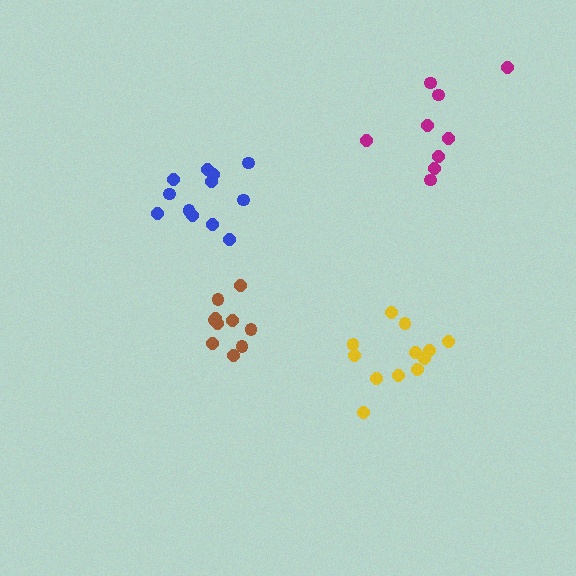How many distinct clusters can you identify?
There are 4 distinct clusters.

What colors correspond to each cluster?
The clusters are colored: yellow, magenta, blue, brown.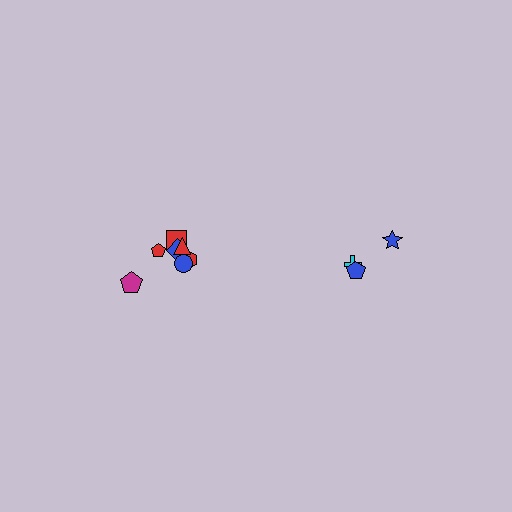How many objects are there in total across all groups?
There are 10 objects.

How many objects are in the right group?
There are 3 objects.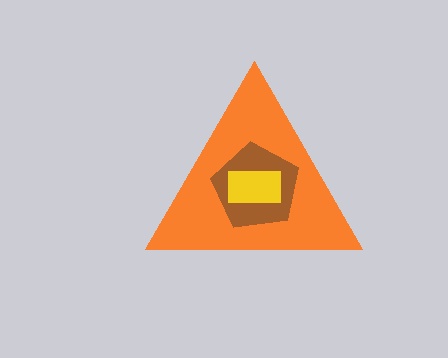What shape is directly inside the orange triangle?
The brown pentagon.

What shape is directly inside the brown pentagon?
The yellow rectangle.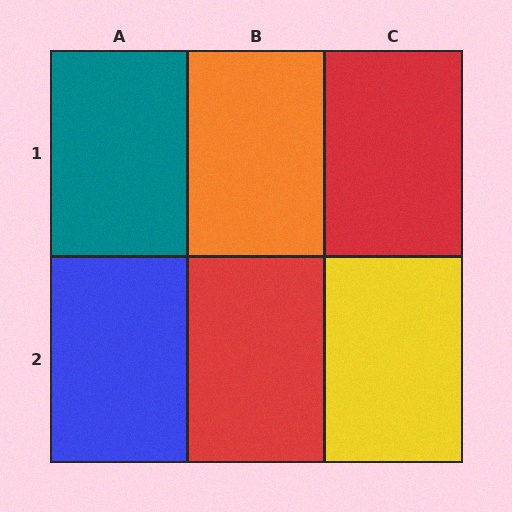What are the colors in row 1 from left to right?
Teal, orange, red.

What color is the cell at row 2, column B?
Red.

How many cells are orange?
1 cell is orange.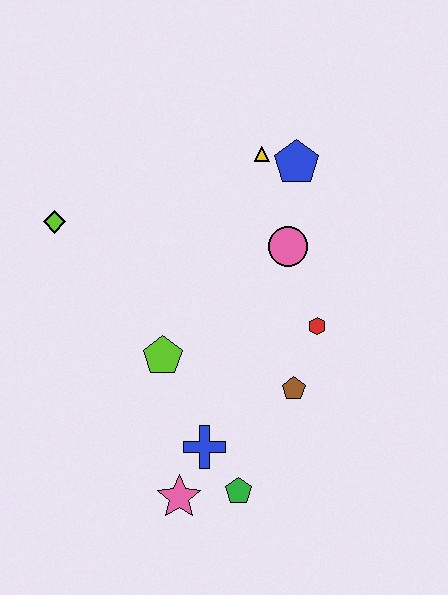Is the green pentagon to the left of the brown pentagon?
Yes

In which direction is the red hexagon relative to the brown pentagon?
The red hexagon is above the brown pentagon.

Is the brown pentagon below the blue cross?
No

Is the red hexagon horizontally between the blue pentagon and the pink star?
No